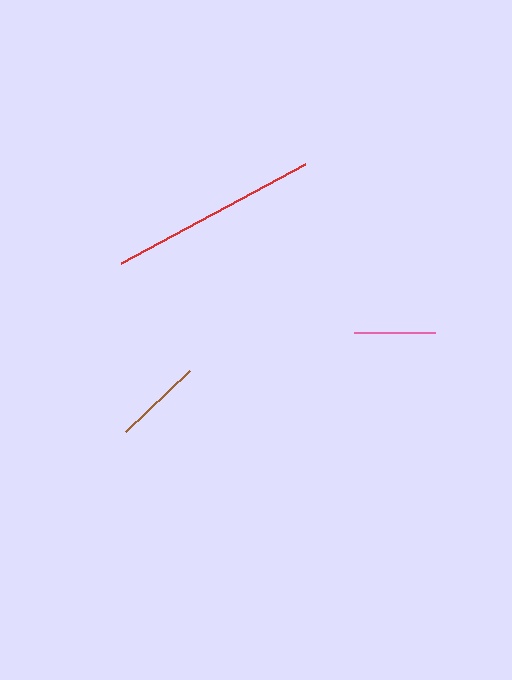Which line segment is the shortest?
The pink line is the shortest at approximately 81 pixels.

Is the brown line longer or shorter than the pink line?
The brown line is longer than the pink line.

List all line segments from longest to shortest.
From longest to shortest: red, brown, pink.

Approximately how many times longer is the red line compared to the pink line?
The red line is approximately 2.6 times the length of the pink line.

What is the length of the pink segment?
The pink segment is approximately 81 pixels long.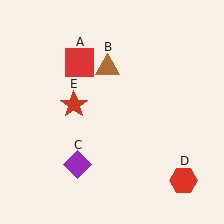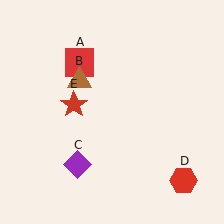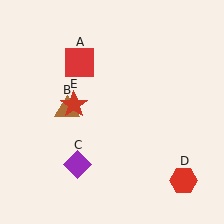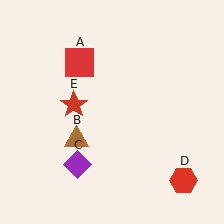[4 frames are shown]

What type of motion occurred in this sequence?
The brown triangle (object B) rotated counterclockwise around the center of the scene.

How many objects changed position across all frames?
1 object changed position: brown triangle (object B).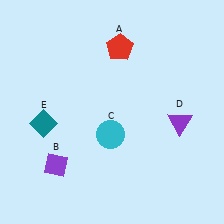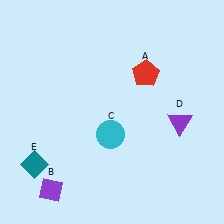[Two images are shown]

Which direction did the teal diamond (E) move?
The teal diamond (E) moved down.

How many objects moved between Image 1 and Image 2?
3 objects moved between the two images.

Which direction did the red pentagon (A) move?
The red pentagon (A) moved down.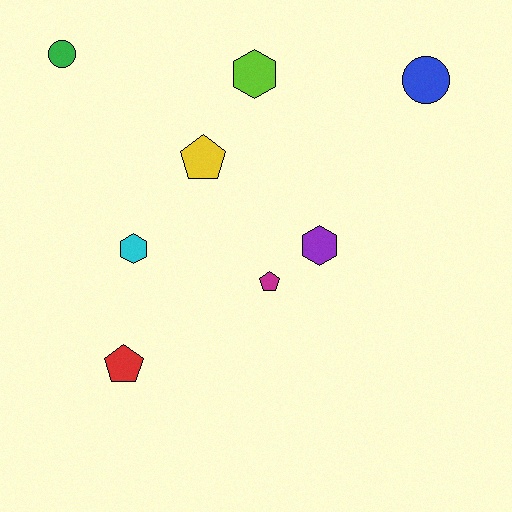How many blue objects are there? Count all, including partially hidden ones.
There is 1 blue object.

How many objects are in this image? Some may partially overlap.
There are 8 objects.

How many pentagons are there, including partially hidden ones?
There are 3 pentagons.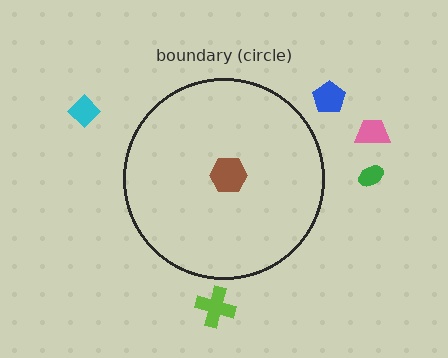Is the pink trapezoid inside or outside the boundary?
Outside.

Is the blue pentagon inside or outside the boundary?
Outside.